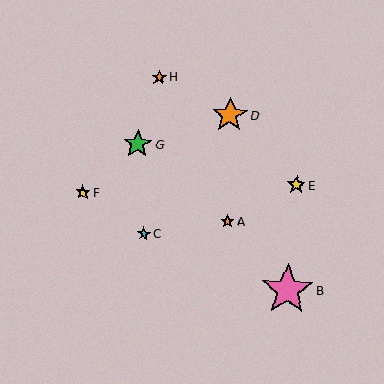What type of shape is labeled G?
Shape G is a green star.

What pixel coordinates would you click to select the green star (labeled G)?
Click at (138, 144) to select the green star G.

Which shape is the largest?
The pink star (labeled B) is the largest.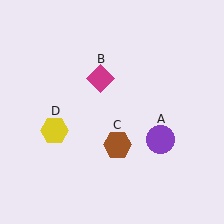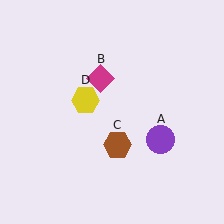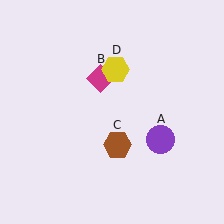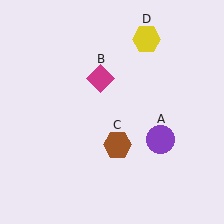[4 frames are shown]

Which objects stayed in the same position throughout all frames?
Purple circle (object A) and magenta diamond (object B) and brown hexagon (object C) remained stationary.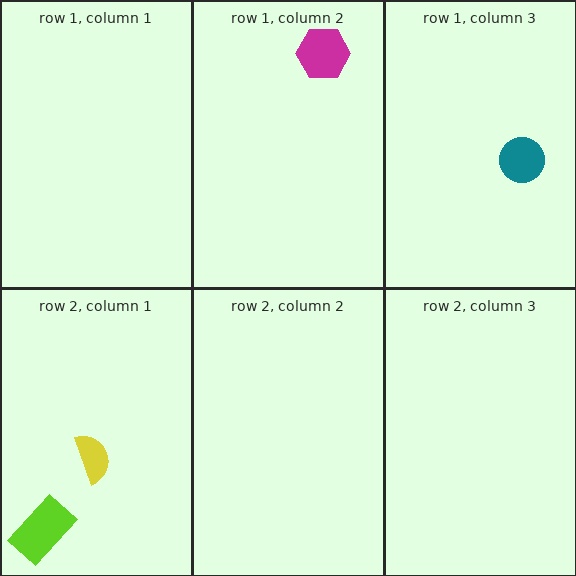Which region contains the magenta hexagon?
The row 1, column 2 region.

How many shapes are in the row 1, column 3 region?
1.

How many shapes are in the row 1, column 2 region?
1.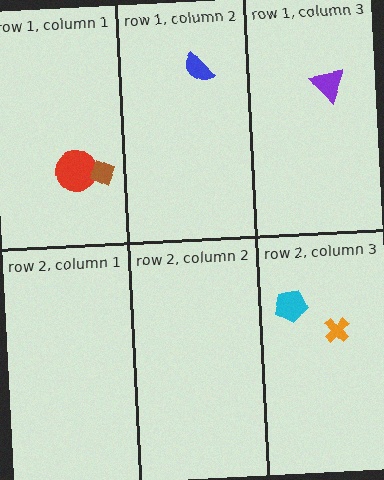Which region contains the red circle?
The row 1, column 1 region.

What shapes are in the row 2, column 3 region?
The orange cross, the cyan pentagon.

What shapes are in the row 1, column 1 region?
The red circle, the brown diamond.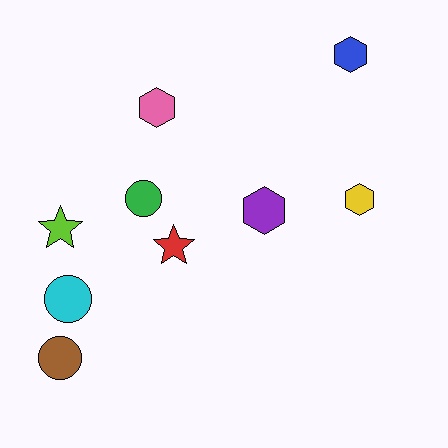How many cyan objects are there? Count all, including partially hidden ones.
There is 1 cyan object.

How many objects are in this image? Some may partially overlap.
There are 9 objects.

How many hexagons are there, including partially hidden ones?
There are 4 hexagons.